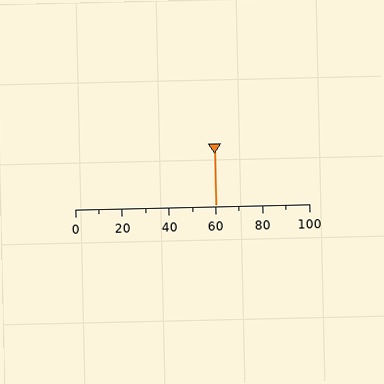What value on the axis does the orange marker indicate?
The marker indicates approximately 60.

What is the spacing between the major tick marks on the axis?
The major ticks are spaced 20 apart.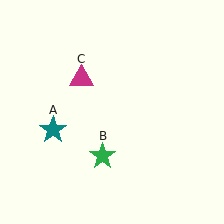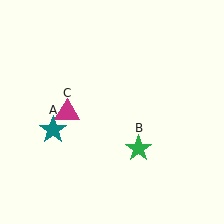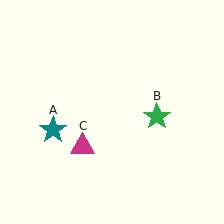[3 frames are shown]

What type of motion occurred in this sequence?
The green star (object B), magenta triangle (object C) rotated counterclockwise around the center of the scene.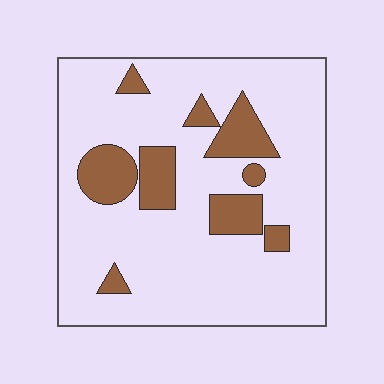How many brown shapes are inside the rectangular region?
9.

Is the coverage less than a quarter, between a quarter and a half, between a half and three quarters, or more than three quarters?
Less than a quarter.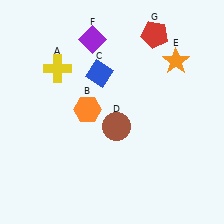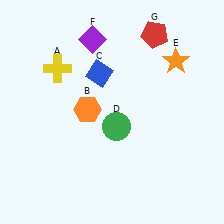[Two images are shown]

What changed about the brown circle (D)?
In Image 1, D is brown. In Image 2, it changed to green.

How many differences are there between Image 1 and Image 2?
There is 1 difference between the two images.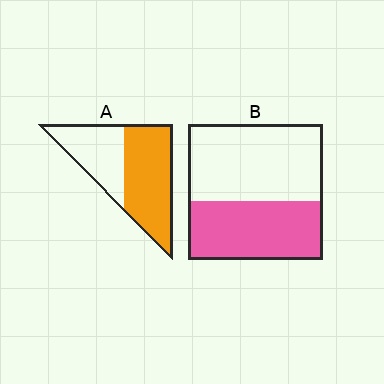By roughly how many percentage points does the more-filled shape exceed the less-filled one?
By roughly 15 percentage points (A over B).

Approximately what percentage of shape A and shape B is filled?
A is approximately 60% and B is approximately 45%.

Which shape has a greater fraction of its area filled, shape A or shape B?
Shape A.